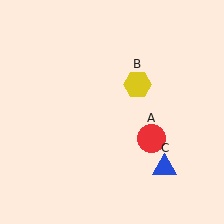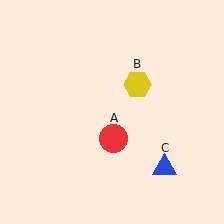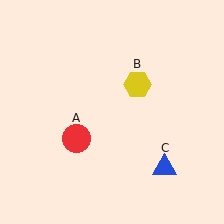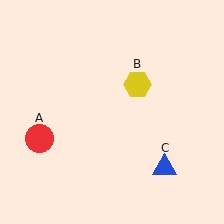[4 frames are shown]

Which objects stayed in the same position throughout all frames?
Yellow hexagon (object B) and blue triangle (object C) remained stationary.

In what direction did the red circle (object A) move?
The red circle (object A) moved left.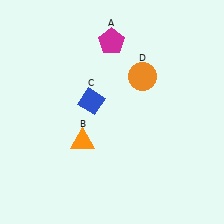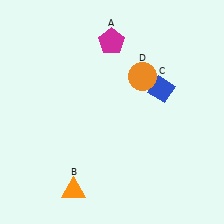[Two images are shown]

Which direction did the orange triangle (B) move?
The orange triangle (B) moved down.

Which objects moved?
The objects that moved are: the orange triangle (B), the blue diamond (C).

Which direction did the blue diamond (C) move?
The blue diamond (C) moved right.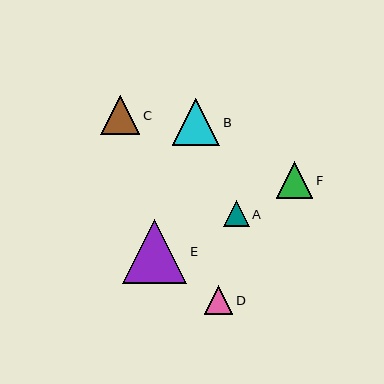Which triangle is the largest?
Triangle E is the largest with a size of approximately 64 pixels.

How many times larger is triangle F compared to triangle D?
Triangle F is approximately 1.3 times the size of triangle D.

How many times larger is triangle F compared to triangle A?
Triangle F is approximately 1.4 times the size of triangle A.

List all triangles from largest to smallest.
From largest to smallest: E, B, C, F, D, A.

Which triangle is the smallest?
Triangle A is the smallest with a size of approximately 26 pixels.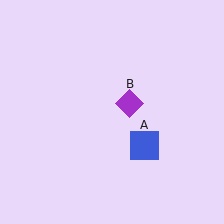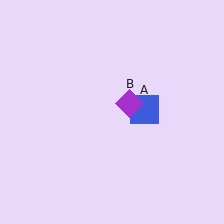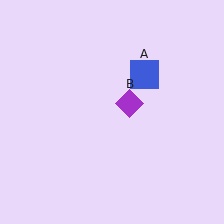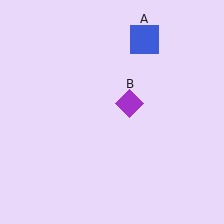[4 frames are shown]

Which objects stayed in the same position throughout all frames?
Purple diamond (object B) remained stationary.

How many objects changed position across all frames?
1 object changed position: blue square (object A).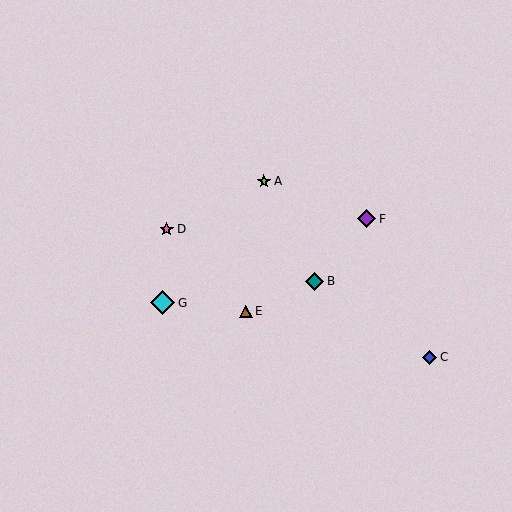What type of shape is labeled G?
Shape G is a cyan diamond.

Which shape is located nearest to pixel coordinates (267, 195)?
The lime star (labeled A) at (264, 181) is nearest to that location.